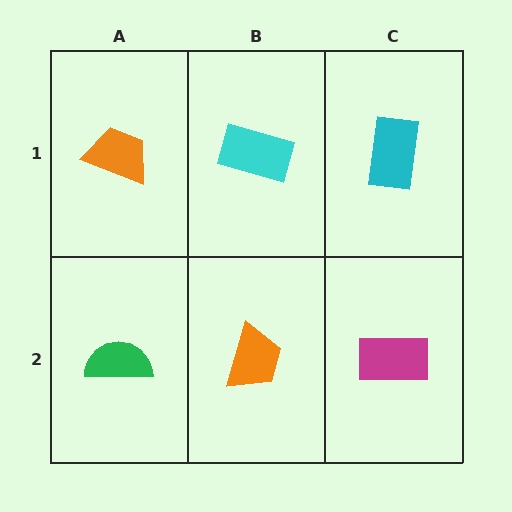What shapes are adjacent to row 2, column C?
A cyan rectangle (row 1, column C), an orange trapezoid (row 2, column B).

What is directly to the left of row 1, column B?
An orange trapezoid.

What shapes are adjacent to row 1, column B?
An orange trapezoid (row 2, column B), an orange trapezoid (row 1, column A), a cyan rectangle (row 1, column C).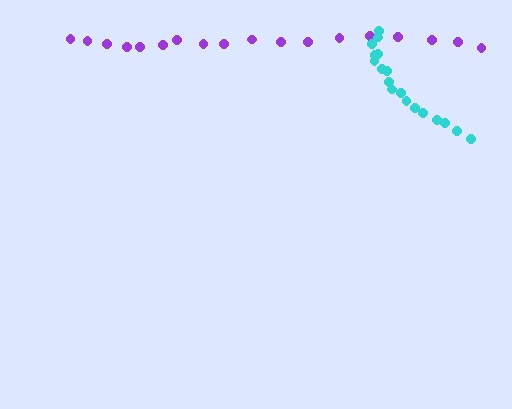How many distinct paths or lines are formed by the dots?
There are 2 distinct paths.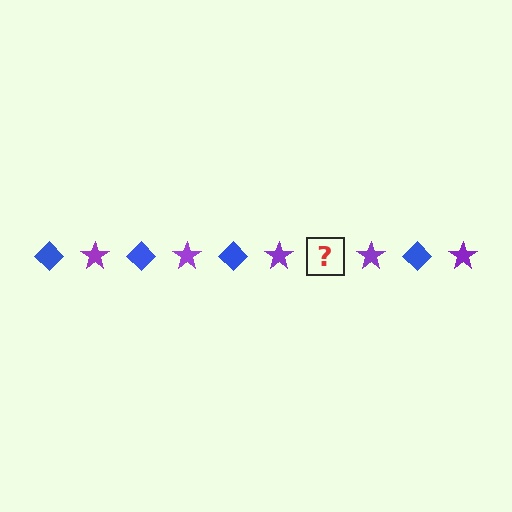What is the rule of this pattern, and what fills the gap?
The rule is that the pattern alternates between blue diamond and purple star. The gap should be filled with a blue diamond.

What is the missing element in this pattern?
The missing element is a blue diamond.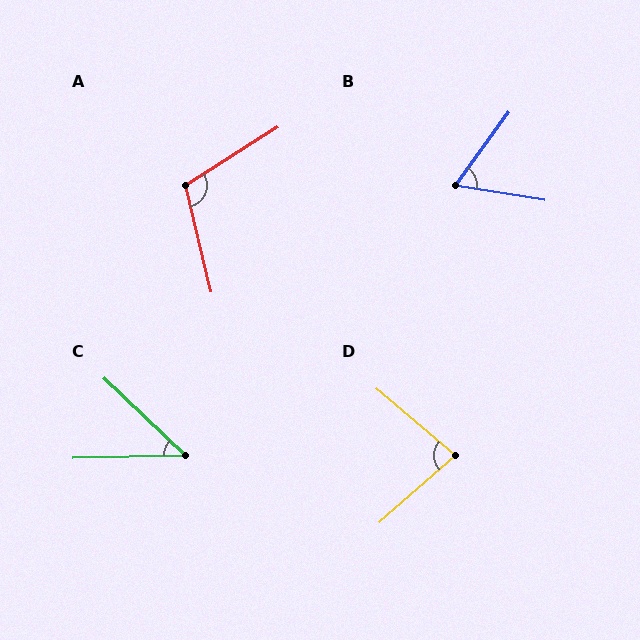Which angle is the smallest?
C, at approximately 45 degrees.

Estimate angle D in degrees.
Approximately 82 degrees.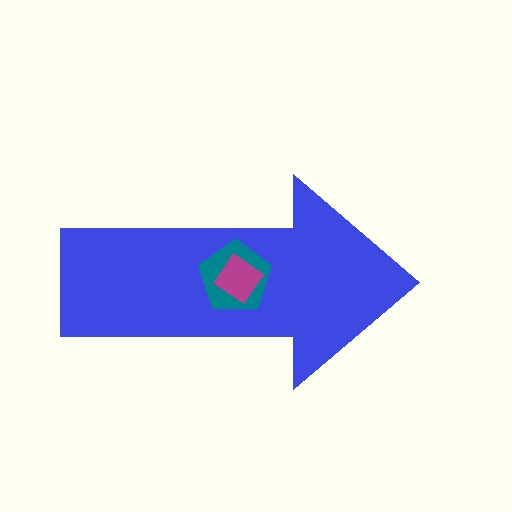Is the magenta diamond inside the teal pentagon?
Yes.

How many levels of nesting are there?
3.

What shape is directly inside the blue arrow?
The teal pentagon.